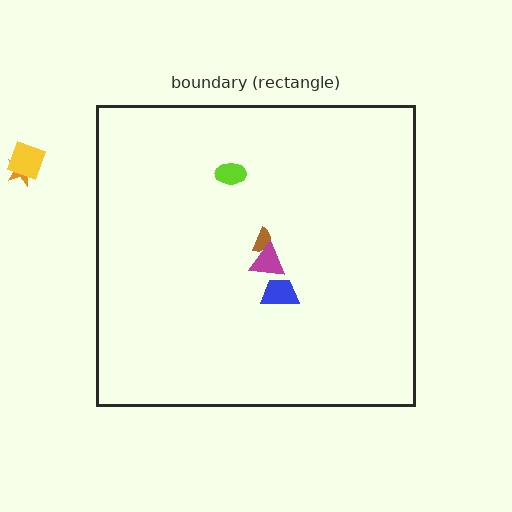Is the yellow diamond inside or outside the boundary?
Outside.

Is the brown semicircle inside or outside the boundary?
Inside.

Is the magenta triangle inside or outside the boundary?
Inside.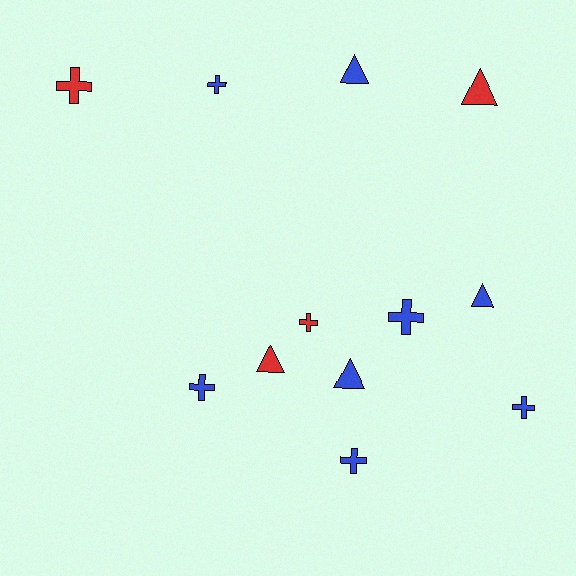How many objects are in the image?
There are 12 objects.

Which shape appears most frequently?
Cross, with 7 objects.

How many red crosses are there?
There are 2 red crosses.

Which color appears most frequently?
Blue, with 8 objects.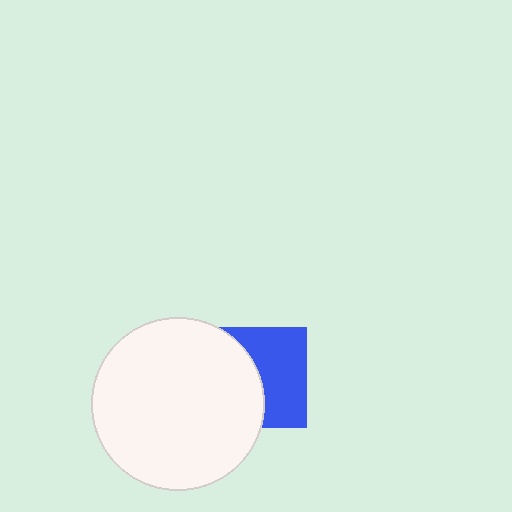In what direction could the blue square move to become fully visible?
The blue square could move right. That would shift it out from behind the white circle entirely.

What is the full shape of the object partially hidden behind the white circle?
The partially hidden object is a blue square.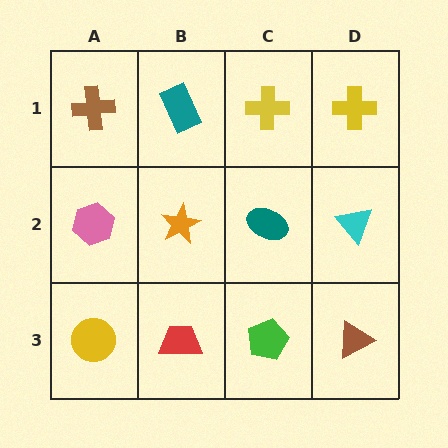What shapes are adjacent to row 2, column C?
A yellow cross (row 1, column C), a green pentagon (row 3, column C), an orange star (row 2, column B), a cyan triangle (row 2, column D).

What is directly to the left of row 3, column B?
A yellow circle.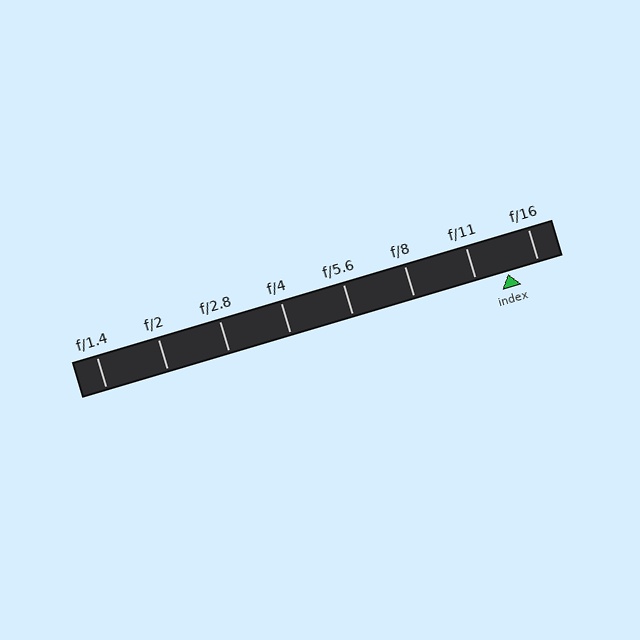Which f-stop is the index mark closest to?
The index mark is closest to f/16.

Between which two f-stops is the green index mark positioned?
The index mark is between f/11 and f/16.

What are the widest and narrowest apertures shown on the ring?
The widest aperture shown is f/1.4 and the narrowest is f/16.